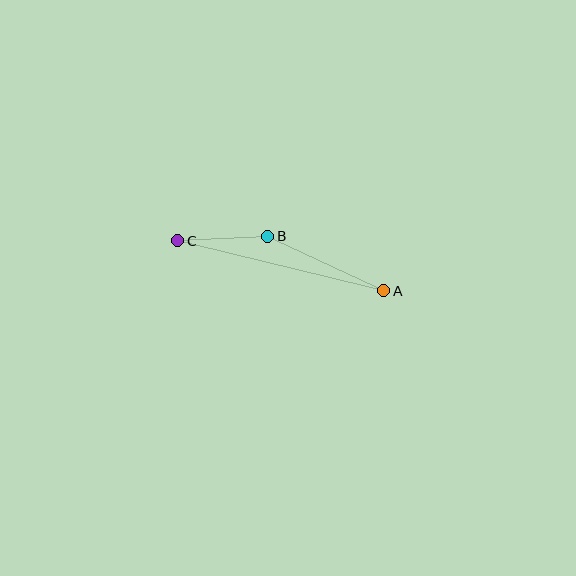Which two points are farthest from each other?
Points A and C are farthest from each other.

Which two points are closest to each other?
Points B and C are closest to each other.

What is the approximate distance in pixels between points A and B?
The distance between A and B is approximately 128 pixels.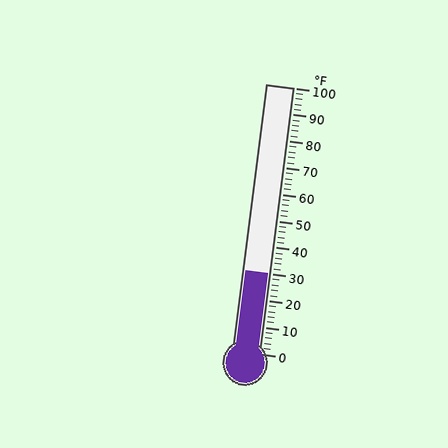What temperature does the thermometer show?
The thermometer shows approximately 30°F.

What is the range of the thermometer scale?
The thermometer scale ranges from 0°F to 100°F.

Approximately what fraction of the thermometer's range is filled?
The thermometer is filled to approximately 30% of its range.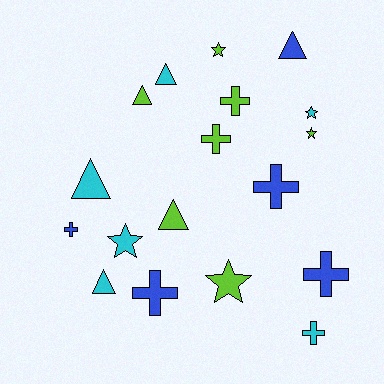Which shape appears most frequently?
Cross, with 7 objects.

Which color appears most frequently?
Lime, with 7 objects.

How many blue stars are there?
There are no blue stars.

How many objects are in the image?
There are 18 objects.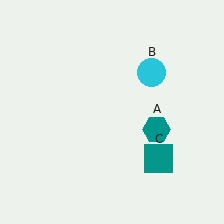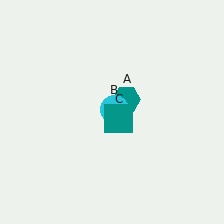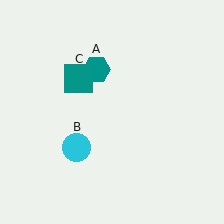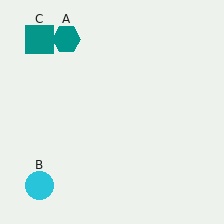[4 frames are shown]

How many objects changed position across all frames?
3 objects changed position: teal hexagon (object A), cyan circle (object B), teal square (object C).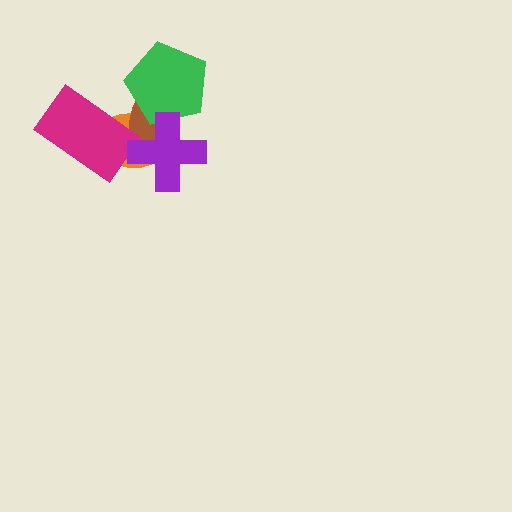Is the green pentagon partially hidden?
Yes, it is partially covered by another shape.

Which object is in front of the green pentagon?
The purple cross is in front of the green pentagon.